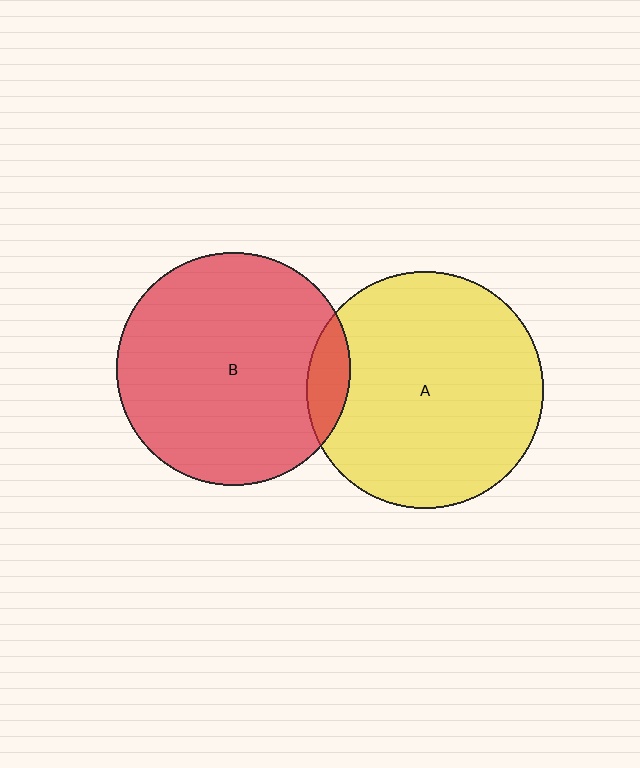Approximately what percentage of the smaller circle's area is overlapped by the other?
Approximately 10%.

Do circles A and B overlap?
Yes.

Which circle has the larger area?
Circle A (yellow).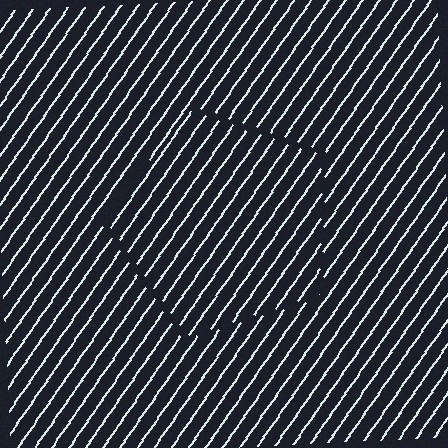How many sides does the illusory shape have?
5 sides — the line-ends trace a pentagon.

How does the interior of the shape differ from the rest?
The interior of the shape contains the same grating, shifted by half a period — the contour is defined by the phase discontinuity where line-ends from the inner and outer gratings abut.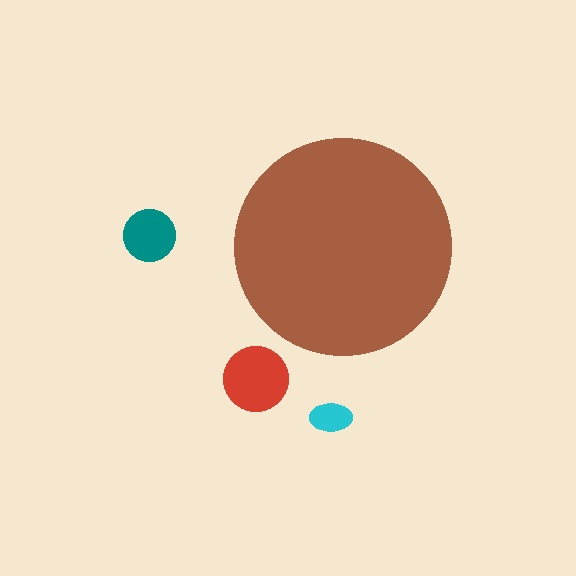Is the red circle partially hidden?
No, the red circle is fully visible.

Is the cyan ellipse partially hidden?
No, the cyan ellipse is fully visible.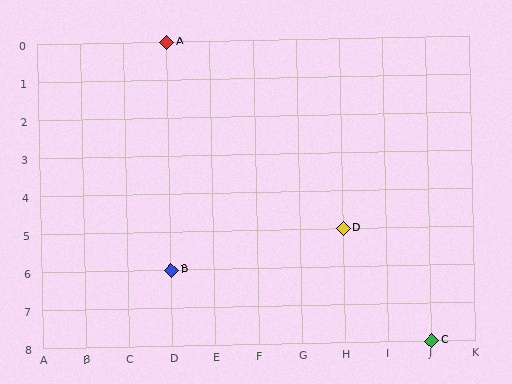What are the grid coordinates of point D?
Point D is at grid coordinates (H, 5).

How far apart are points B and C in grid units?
Points B and C are 6 columns and 2 rows apart (about 6.3 grid units diagonally).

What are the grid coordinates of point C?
Point C is at grid coordinates (J, 8).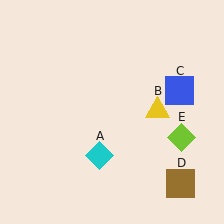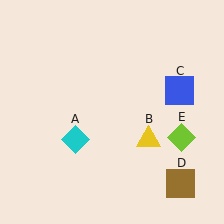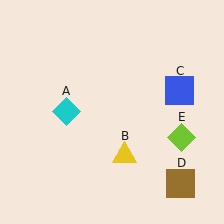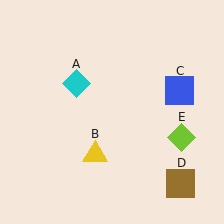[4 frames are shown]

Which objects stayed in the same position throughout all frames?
Blue square (object C) and brown square (object D) and lime diamond (object E) remained stationary.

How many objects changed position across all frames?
2 objects changed position: cyan diamond (object A), yellow triangle (object B).